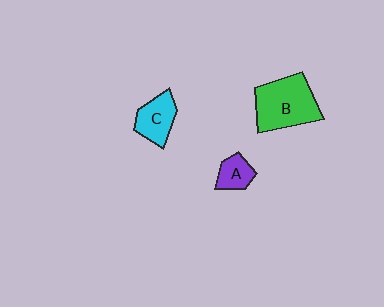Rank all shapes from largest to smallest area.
From largest to smallest: B (green), C (cyan), A (purple).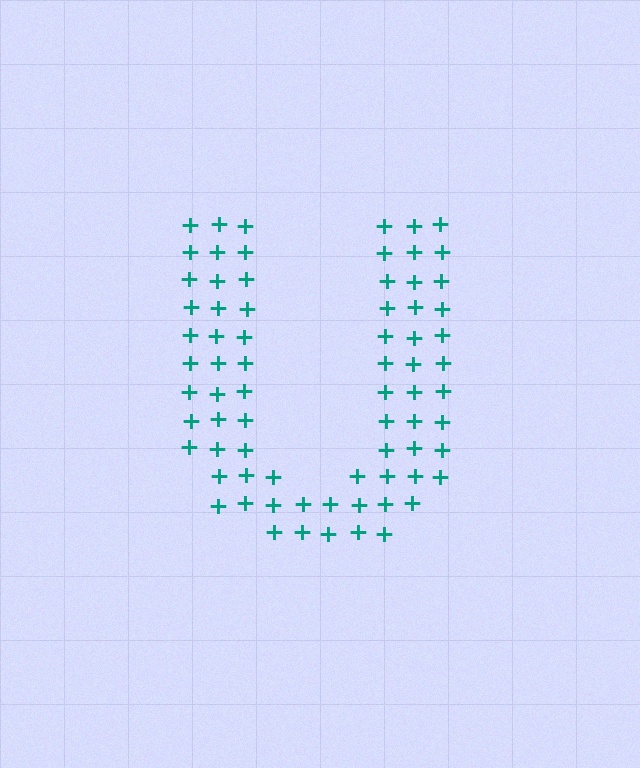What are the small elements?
The small elements are plus signs.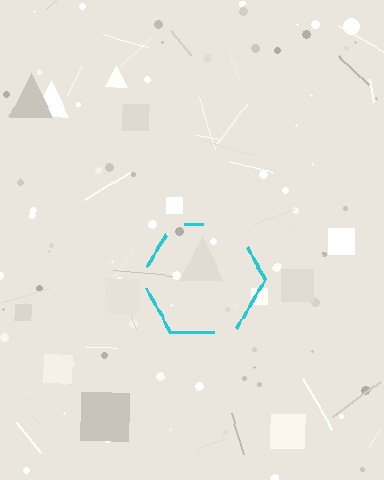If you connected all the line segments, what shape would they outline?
They would outline a hexagon.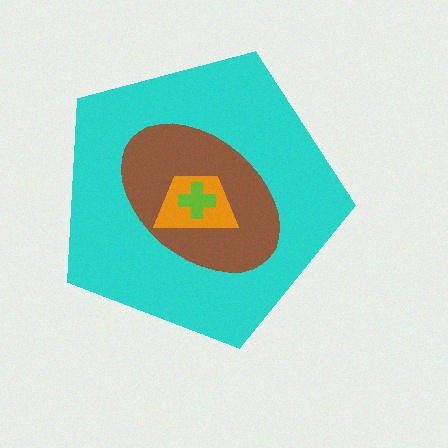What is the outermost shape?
The cyan pentagon.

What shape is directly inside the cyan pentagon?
The brown ellipse.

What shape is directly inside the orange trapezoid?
The lime cross.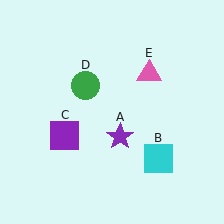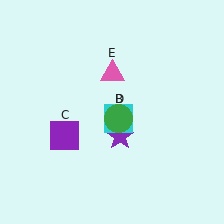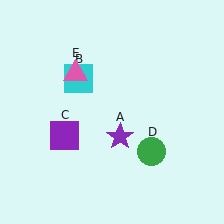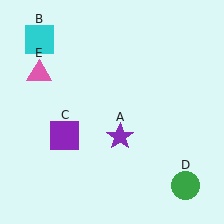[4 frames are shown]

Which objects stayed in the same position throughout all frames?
Purple star (object A) and purple square (object C) remained stationary.